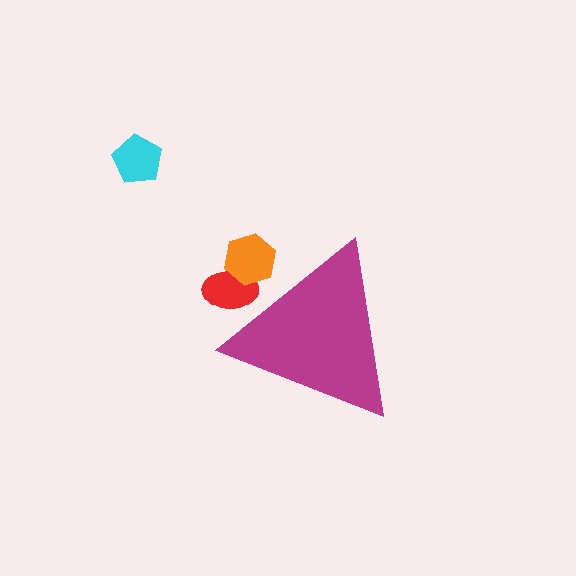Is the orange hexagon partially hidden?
Yes, the orange hexagon is partially hidden behind the magenta triangle.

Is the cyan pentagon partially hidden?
No, the cyan pentagon is fully visible.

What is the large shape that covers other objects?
A magenta triangle.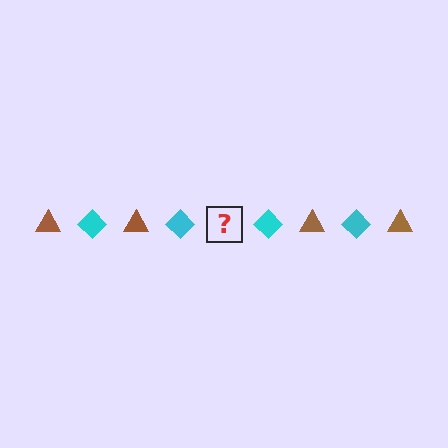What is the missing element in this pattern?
The missing element is a brown triangle.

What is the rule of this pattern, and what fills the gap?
The rule is that the pattern alternates between brown triangle and cyan diamond. The gap should be filled with a brown triangle.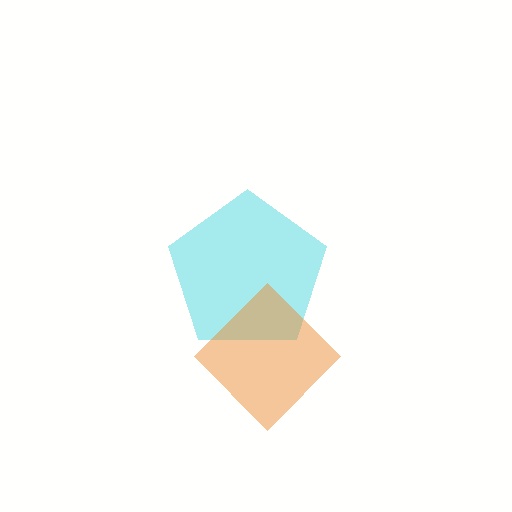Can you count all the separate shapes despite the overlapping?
Yes, there are 2 separate shapes.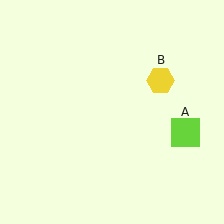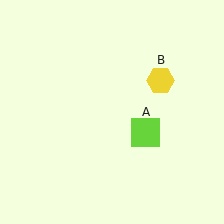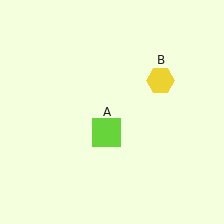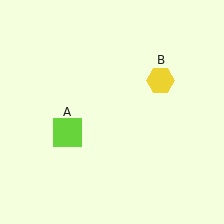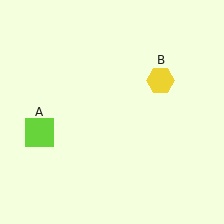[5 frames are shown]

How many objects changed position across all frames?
1 object changed position: lime square (object A).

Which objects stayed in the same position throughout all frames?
Yellow hexagon (object B) remained stationary.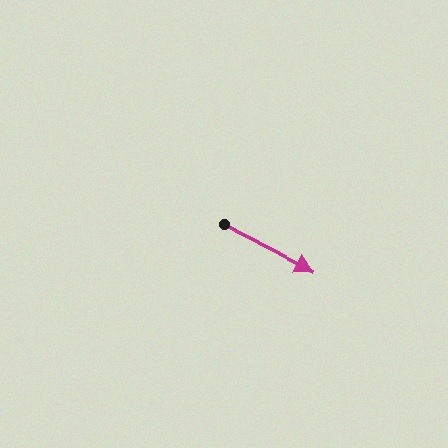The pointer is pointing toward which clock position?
Roughly 4 o'clock.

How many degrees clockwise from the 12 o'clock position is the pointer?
Approximately 118 degrees.